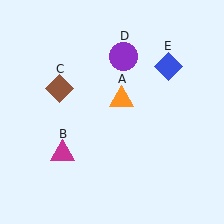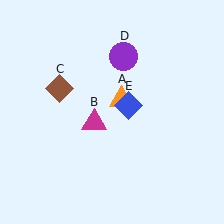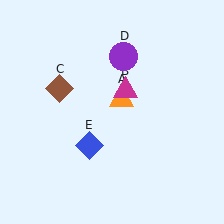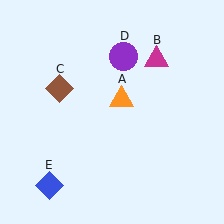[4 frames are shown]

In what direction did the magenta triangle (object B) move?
The magenta triangle (object B) moved up and to the right.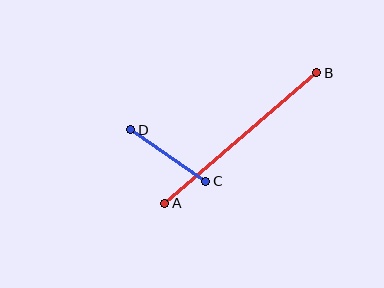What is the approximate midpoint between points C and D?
The midpoint is at approximately (168, 156) pixels.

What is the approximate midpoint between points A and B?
The midpoint is at approximately (241, 138) pixels.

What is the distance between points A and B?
The distance is approximately 200 pixels.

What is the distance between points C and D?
The distance is approximately 91 pixels.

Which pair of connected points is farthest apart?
Points A and B are farthest apart.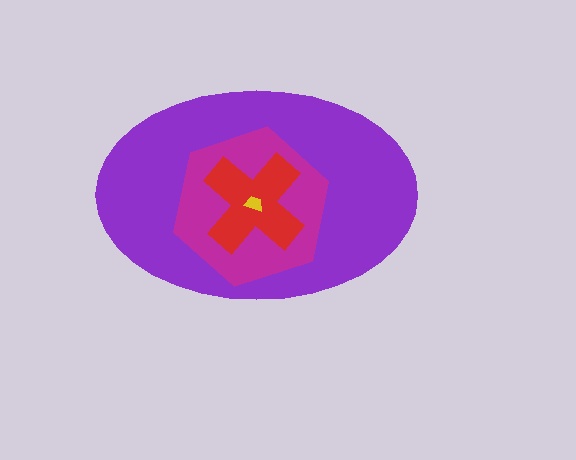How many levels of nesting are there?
4.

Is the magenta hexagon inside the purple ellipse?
Yes.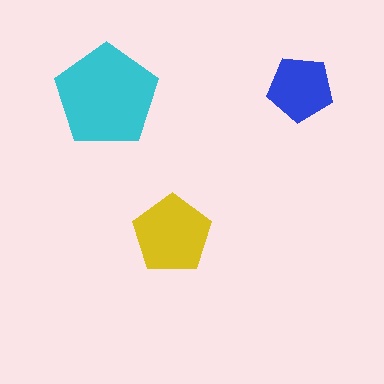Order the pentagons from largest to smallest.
the cyan one, the yellow one, the blue one.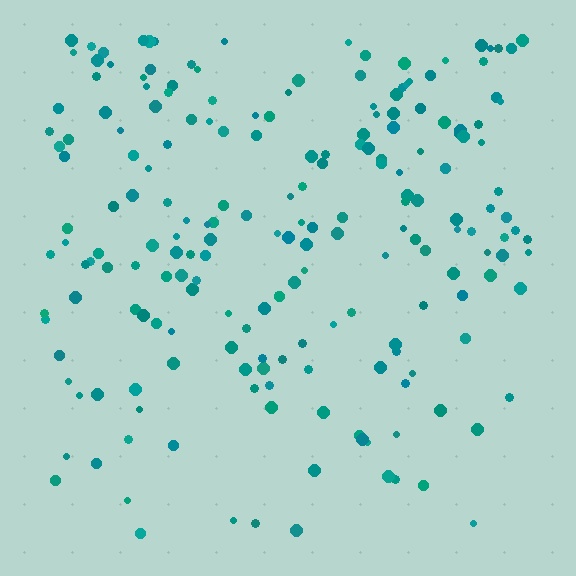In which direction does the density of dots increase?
From bottom to top, with the top side densest.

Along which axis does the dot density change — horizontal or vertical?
Vertical.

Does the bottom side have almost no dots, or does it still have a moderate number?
Still a moderate number, just noticeably fewer than the top.